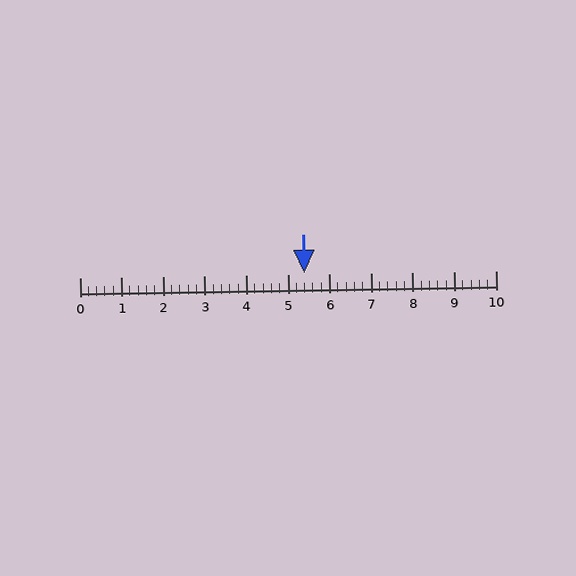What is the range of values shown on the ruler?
The ruler shows values from 0 to 10.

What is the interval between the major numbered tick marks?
The major tick marks are spaced 1 units apart.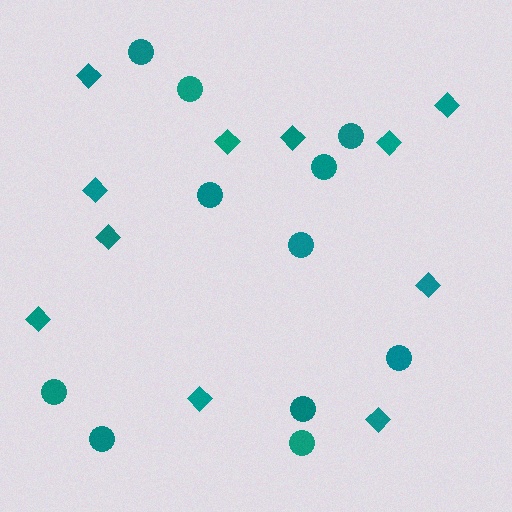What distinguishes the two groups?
There are 2 groups: one group of circles (11) and one group of diamonds (11).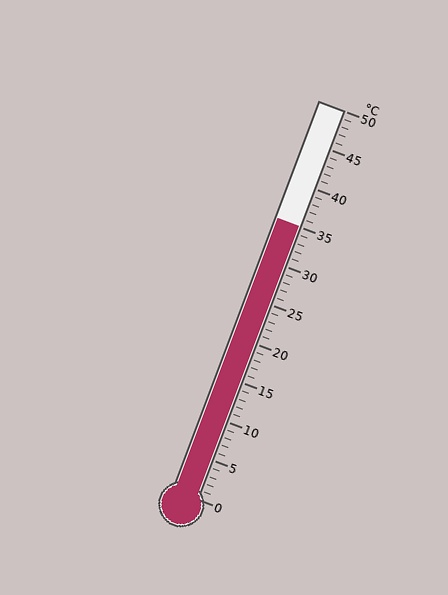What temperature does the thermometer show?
The thermometer shows approximately 35°C.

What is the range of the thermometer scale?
The thermometer scale ranges from 0°C to 50°C.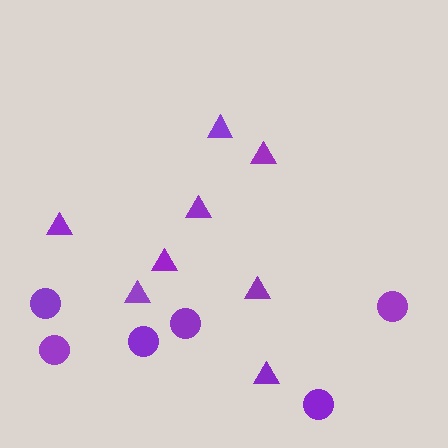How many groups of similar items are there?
There are 2 groups: one group of circles (6) and one group of triangles (8).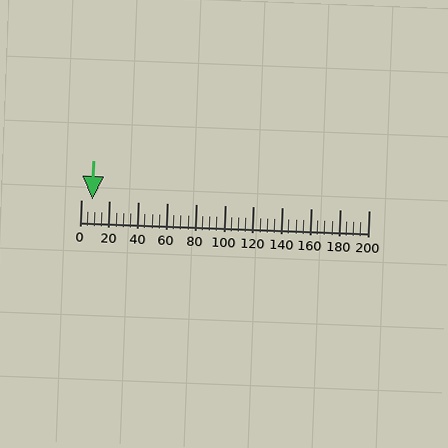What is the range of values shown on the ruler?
The ruler shows values from 0 to 200.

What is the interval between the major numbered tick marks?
The major tick marks are spaced 20 units apart.